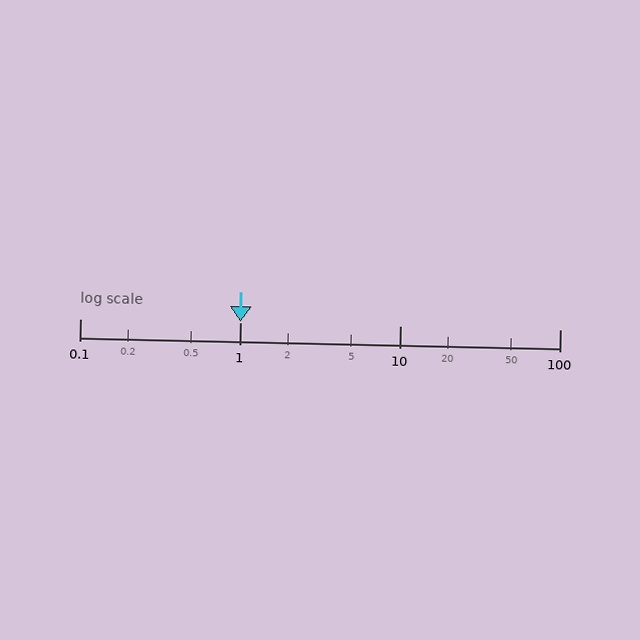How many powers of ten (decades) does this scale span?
The scale spans 3 decades, from 0.1 to 100.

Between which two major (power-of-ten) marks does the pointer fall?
The pointer is between 1 and 10.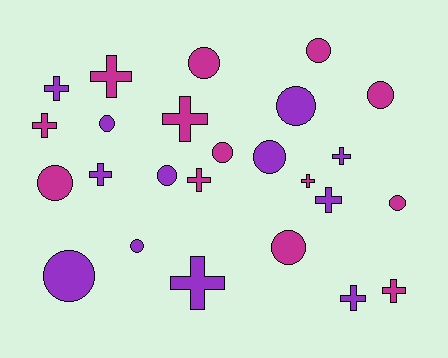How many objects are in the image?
There are 25 objects.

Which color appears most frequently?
Magenta, with 13 objects.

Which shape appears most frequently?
Circle, with 13 objects.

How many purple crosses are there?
There are 6 purple crosses.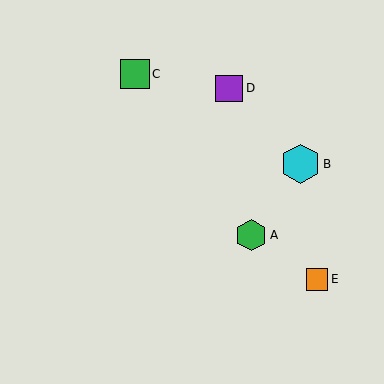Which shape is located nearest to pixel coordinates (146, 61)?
The green square (labeled C) at (135, 74) is nearest to that location.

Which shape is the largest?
The cyan hexagon (labeled B) is the largest.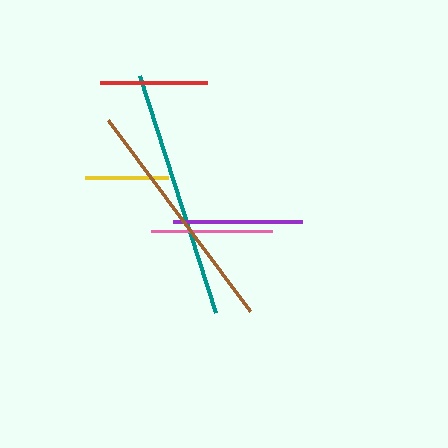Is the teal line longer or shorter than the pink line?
The teal line is longer than the pink line.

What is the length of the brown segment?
The brown segment is approximately 238 pixels long.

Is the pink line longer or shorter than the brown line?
The brown line is longer than the pink line.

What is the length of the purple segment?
The purple segment is approximately 128 pixels long.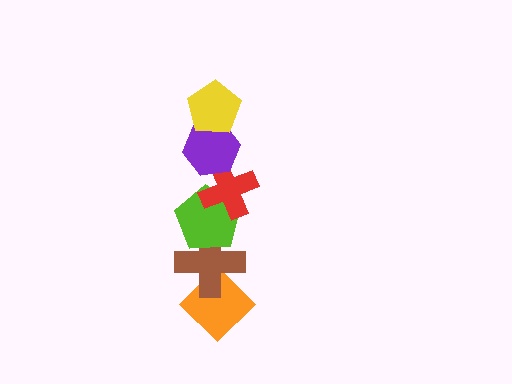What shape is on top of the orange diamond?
The brown cross is on top of the orange diamond.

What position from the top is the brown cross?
The brown cross is 5th from the top.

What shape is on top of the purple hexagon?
The yellow pentagon is on top of the purple hexagon.